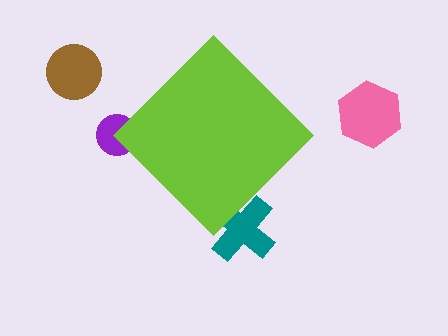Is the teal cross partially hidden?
Yes, the teal cross is partially hidden behind the lime diamond.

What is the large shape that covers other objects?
A lime diamond.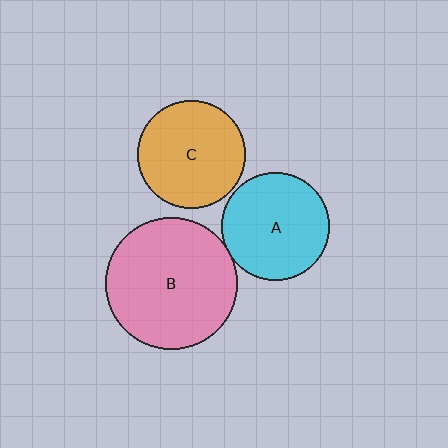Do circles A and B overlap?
Yes.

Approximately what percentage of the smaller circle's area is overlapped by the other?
Approximately 5%.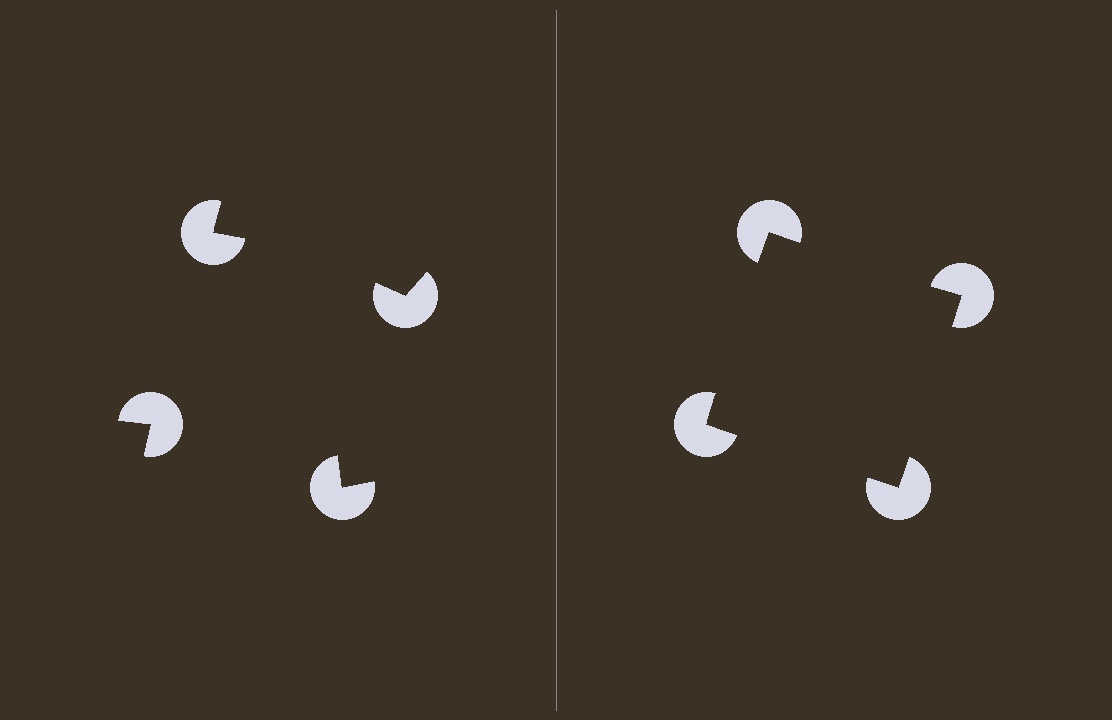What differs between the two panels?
The pac-man discs are positioned identically on both sides; only the wedge orientations differ. On the right they align to a square; on the left they are misaligned.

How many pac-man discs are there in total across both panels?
8 — 4 on each side.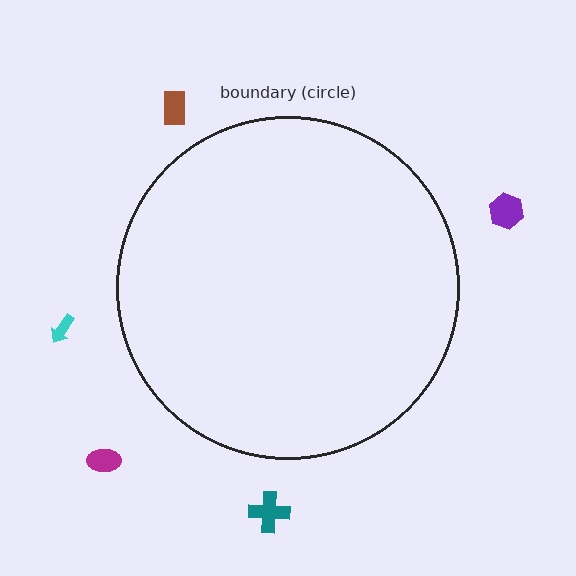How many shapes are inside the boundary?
0 inside, 5 outside.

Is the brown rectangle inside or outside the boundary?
Outside.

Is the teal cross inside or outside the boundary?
Outside.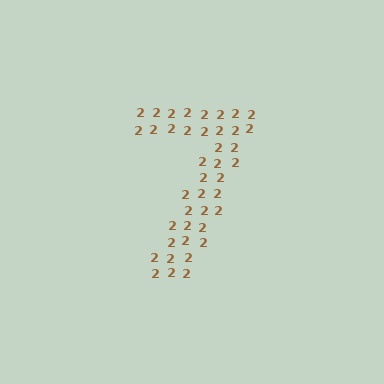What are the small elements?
The small elements are digit 2's.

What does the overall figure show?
The overall figure shows the digit 7.